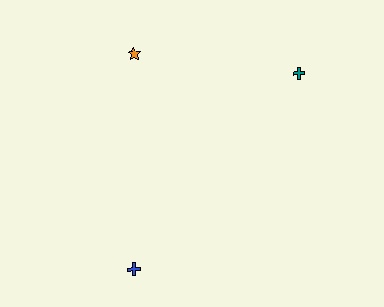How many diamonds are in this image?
There are no diamonds.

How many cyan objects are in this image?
There are no cyan objects.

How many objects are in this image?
There are 3 objects.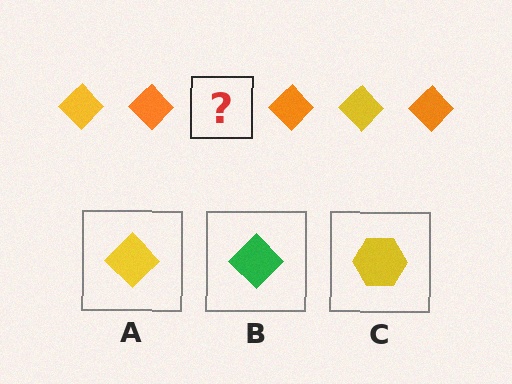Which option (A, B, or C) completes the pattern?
A.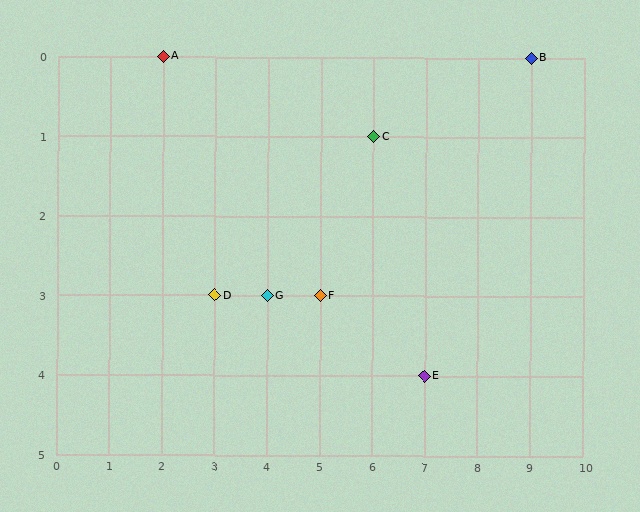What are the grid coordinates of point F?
Point F is at grid coordinates (5, 3).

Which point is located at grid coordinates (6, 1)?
Point C is at (6, 1).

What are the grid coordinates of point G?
Point G is at grid coordinates (4, 3).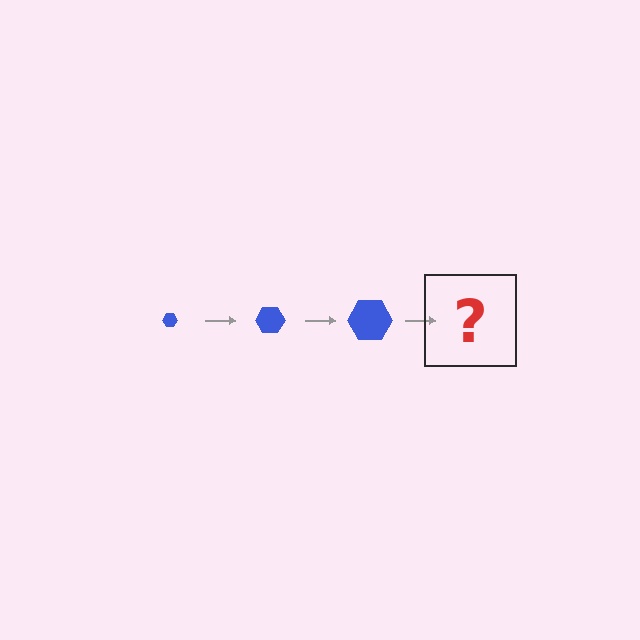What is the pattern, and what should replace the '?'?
The pattern is that the hexagon gets progressively larger each step. The '?' should be a blue hexagon, larger than the previous one.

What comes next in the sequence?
The next element should be a blue hexagon, larger than the previous one.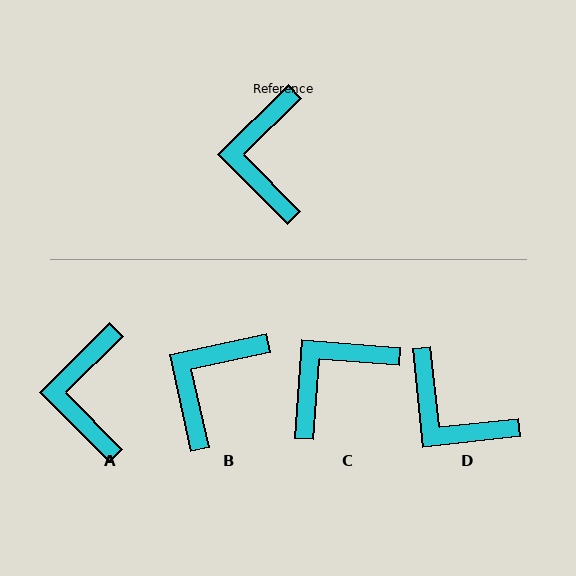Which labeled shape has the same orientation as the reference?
A.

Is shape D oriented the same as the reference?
No, it is off by about 51 degrees.